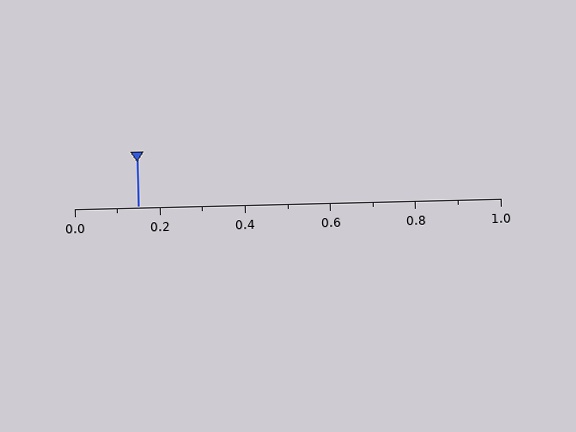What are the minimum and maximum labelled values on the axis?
The axis runs from 0.0 to 1.0.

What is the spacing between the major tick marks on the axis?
The major ticks are spaced 0.2 apart.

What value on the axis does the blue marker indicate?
The marker indicates approximately 0.15.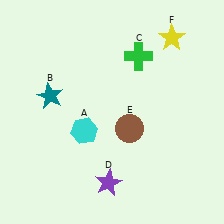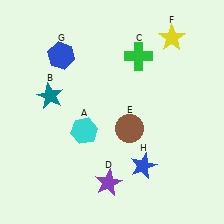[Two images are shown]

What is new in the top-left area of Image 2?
A blue hexagon (G) was added in the top-left area of Image 2.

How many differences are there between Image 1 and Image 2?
There are 2 differences between the two images.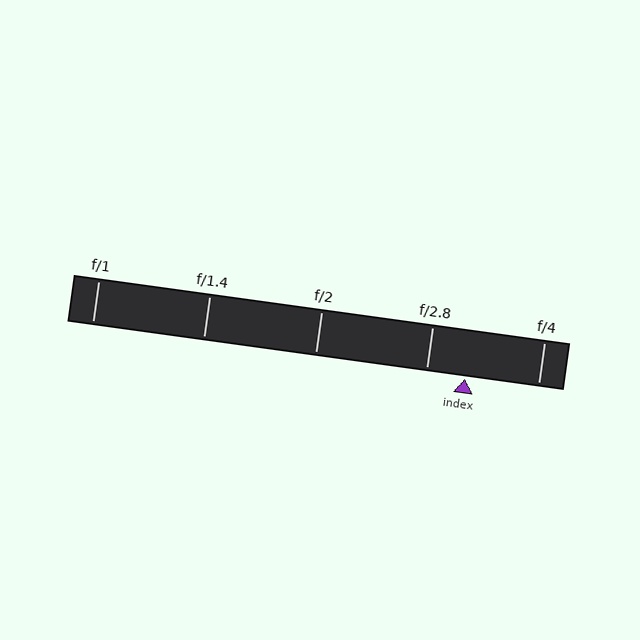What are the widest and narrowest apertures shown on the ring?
The widest aperture shown is f/1 and the narrowest is f/4.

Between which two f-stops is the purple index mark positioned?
The index mark is between f/2.8 and f/4.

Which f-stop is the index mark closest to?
The index mark is closest to f/2.8.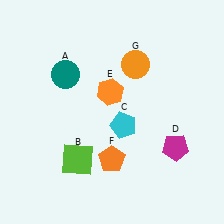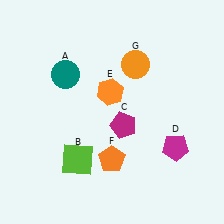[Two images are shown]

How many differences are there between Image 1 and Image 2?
There is 1 difference between the two images.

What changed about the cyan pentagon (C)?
In Image 1, C is cyan. In Image 2, it changed to magenta.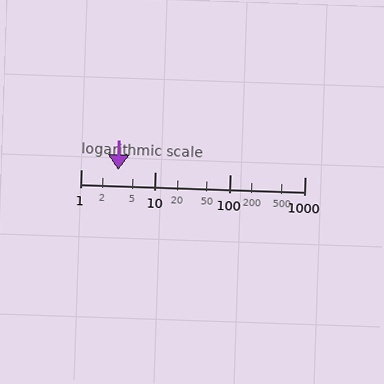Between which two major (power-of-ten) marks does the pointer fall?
The pointer is between 1 and 10.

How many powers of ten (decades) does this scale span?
The scale spans 3 decades, from 1 to 1000.